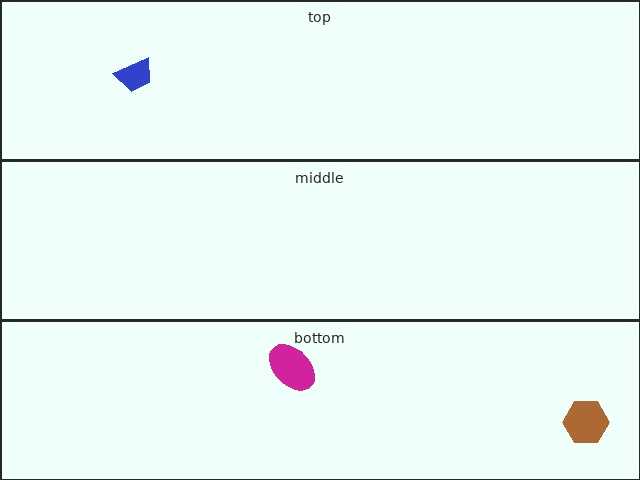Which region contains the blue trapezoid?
The top region.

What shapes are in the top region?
The blue trapezoid.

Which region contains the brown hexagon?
The bottom region.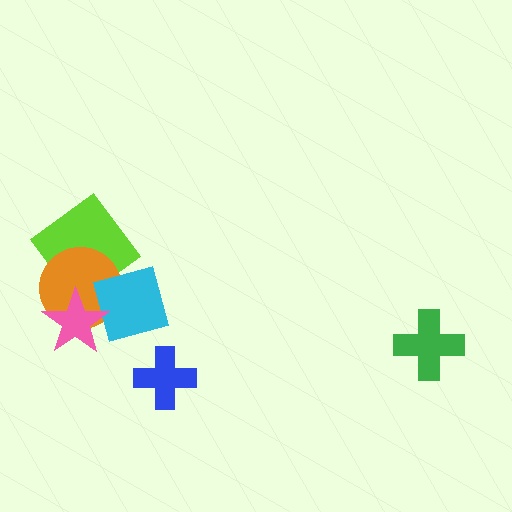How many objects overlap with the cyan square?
2 objects overlap with the cyan square.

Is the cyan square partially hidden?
Yes, it is partially covered by another shape.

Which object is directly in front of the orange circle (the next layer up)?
The cyan square is directly in front of the orange circle.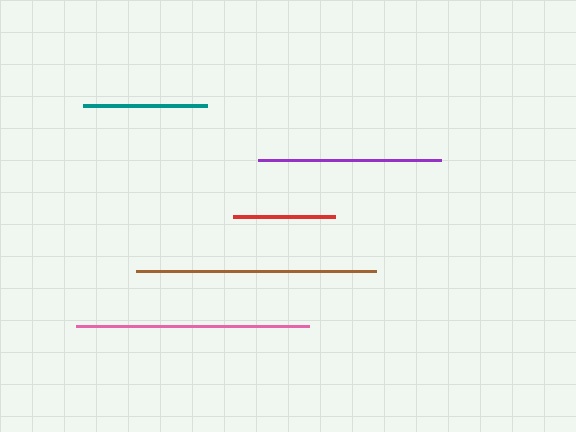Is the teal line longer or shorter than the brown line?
The brown line is longer than the teal line.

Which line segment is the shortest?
The red line is the shortest at approximately 102 pixels.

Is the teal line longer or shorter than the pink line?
The pink line is longer than the teal line.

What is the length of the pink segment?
The pink segment is approximately 233 pixels long.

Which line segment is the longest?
The brown line is the longest at approximately 240 pixels.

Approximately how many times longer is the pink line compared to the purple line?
The pink line is approximately 1.3 times the length of the purple line.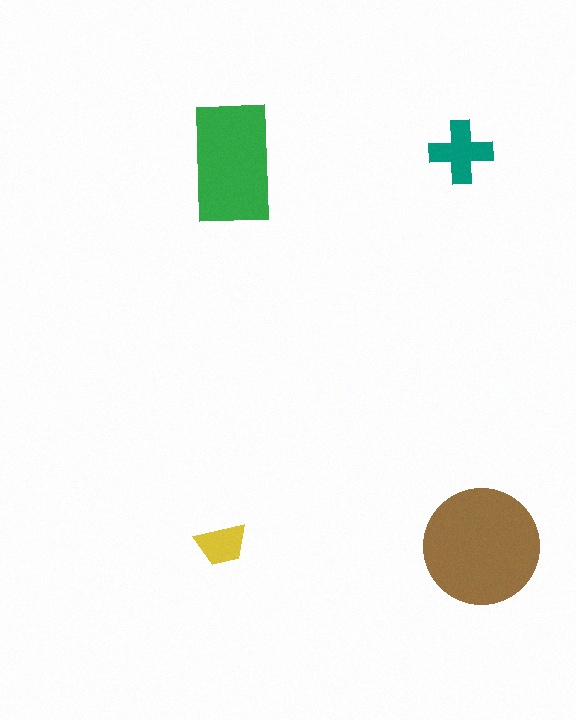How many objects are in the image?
There are 4 objects in the image.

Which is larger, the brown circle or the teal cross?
The brown circle.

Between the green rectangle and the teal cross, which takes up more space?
The green rectangle.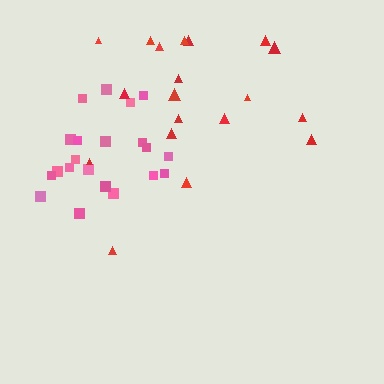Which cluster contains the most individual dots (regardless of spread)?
Pink (21).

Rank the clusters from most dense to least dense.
pink, red.